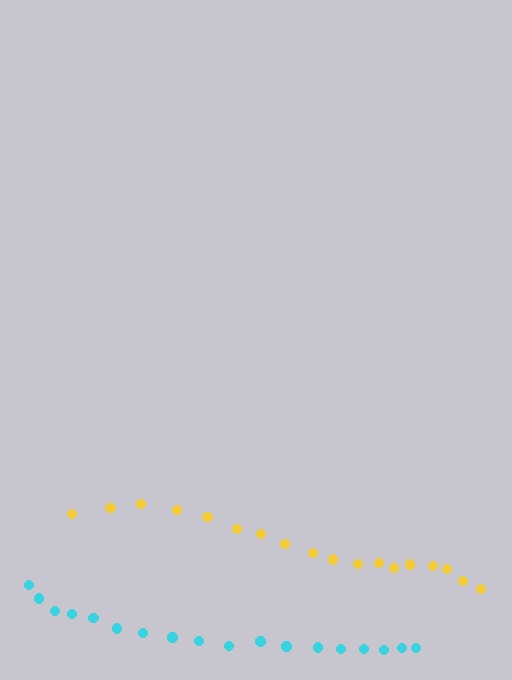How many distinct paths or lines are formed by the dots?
There are 2 distinct paths.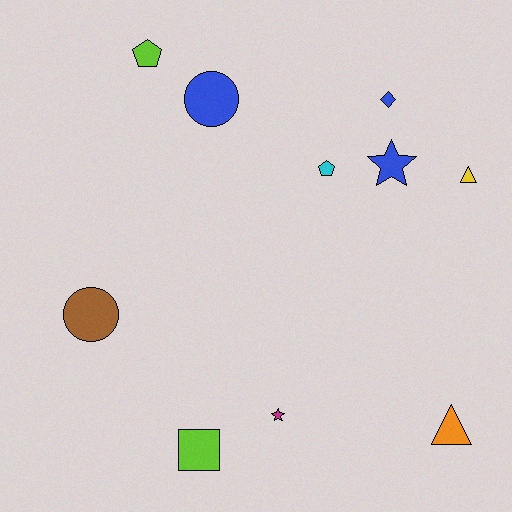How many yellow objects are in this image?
There is 1 yellow object.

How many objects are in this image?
There are 10 objects.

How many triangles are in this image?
There are 2 triangles.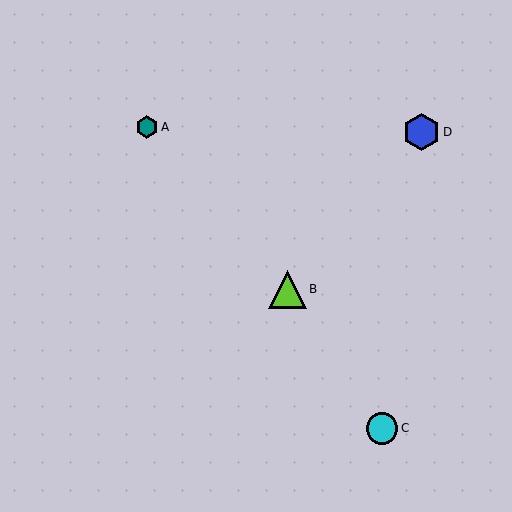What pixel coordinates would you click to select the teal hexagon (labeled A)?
Click at (147, 127) to select the teal hexagon A.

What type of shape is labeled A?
Shape A is a teal hexagon.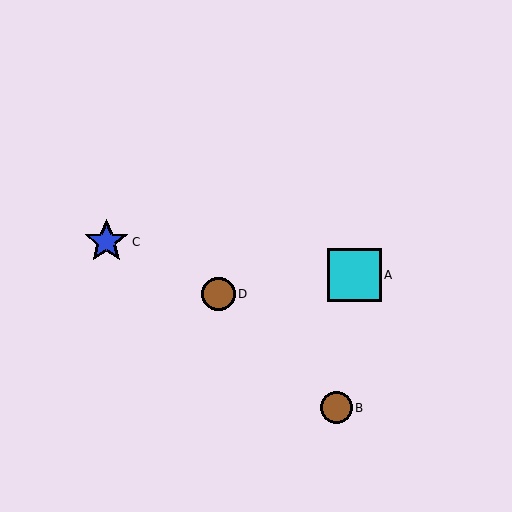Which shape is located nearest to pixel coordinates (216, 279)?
The brown circle (labeled D) at (218, 294) is nearest to that location.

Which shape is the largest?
The cyan square (labeled A) is the largest.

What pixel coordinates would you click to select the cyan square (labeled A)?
Click at (354, 275) to select the cyan square A.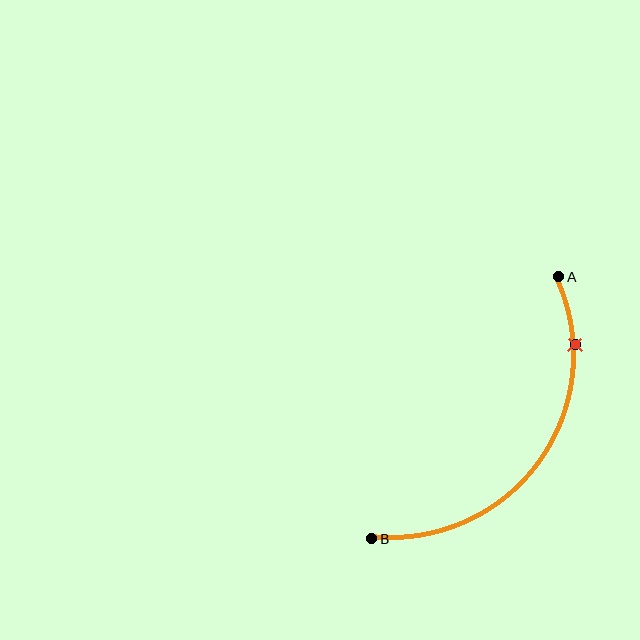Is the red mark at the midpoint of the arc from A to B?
No. The red mark lies on the arc but is closer to endpoint A. The arc midpoint would be at the point on the curve equidistant along the arc from both A and B.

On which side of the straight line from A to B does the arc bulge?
The arc bulges below and to the right of the straight line connecting A and B.